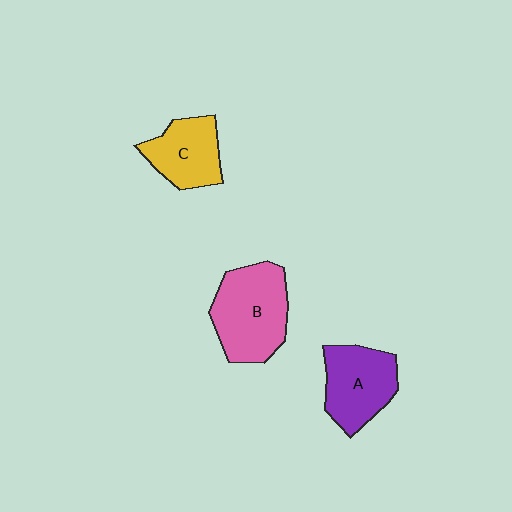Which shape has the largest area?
Shape B (pink).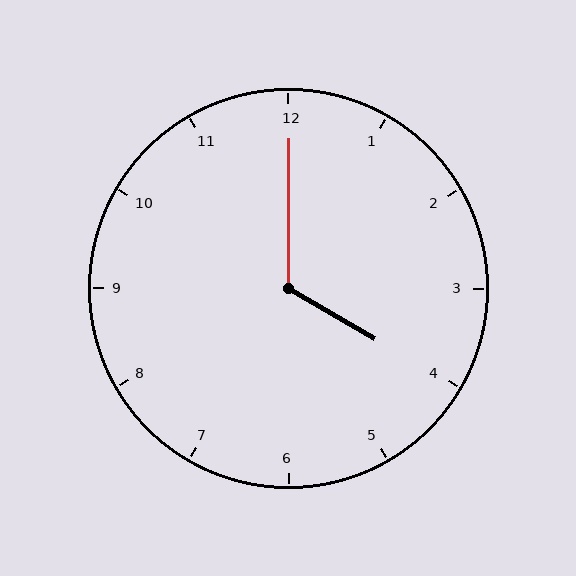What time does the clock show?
4:00.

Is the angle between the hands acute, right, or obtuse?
It is obtuse.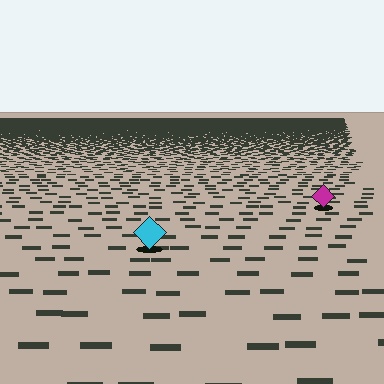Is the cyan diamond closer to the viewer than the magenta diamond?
Yes. The cyan diamond is closer — you can tell from the texture gradient: the ground texture is coarser near it.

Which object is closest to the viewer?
The cyan diamond is closest. The texture marks near it are larger and more spread out.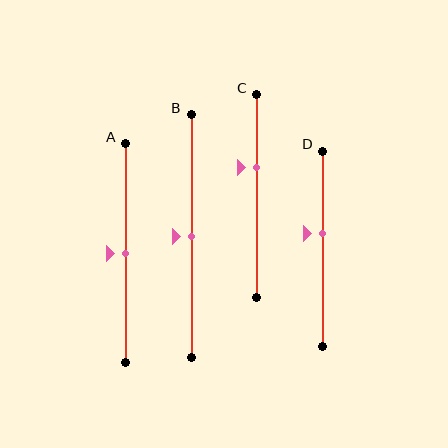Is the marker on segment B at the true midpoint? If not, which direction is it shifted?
Yes, the marker on segment B is at the true midpoint.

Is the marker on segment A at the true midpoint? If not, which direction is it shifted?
Yes, the marker on segment A is at the true midpoint.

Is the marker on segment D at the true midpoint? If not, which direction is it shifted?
No, the marker on segment D is shifted upward by about 8% of the segment length.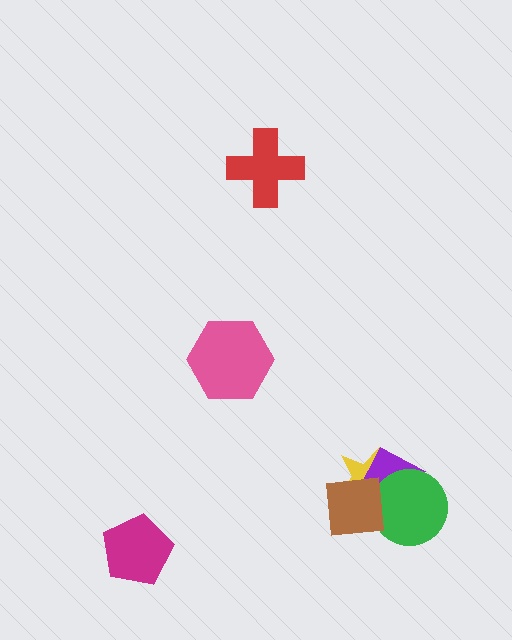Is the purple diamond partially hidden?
Yes, it is partially covered by another shape.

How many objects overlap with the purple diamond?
3 objects overlap with the purple diamond.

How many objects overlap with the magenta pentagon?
0 objects overlap with the magenta pentagon.